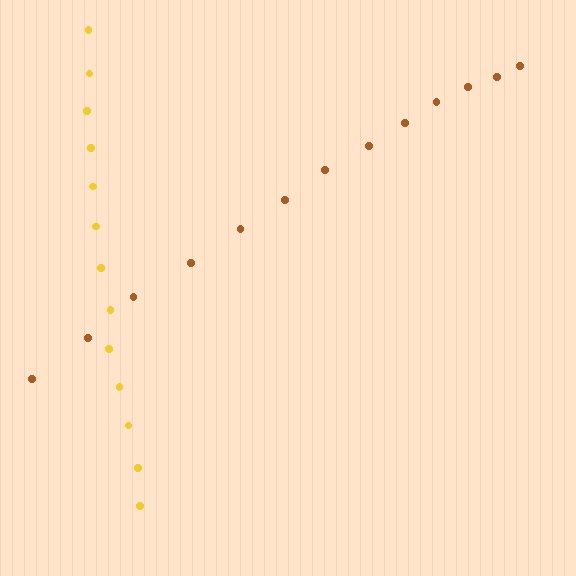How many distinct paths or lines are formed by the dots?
There are 2 distinct paths.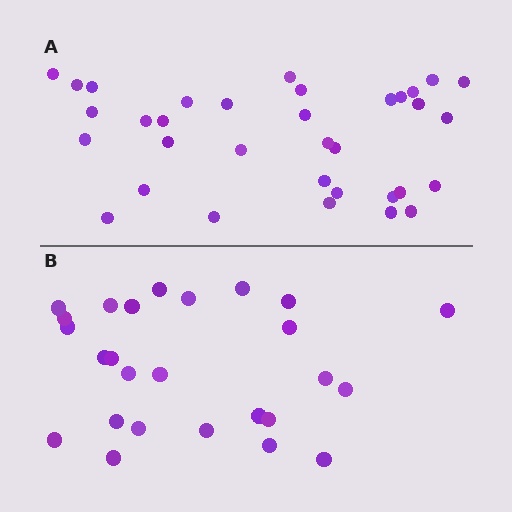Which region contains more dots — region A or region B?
Region A (the top region) has more dots.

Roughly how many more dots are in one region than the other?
Region A has roughly 8 or so more dots than region B.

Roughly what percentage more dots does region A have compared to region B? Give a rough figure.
About 30% more.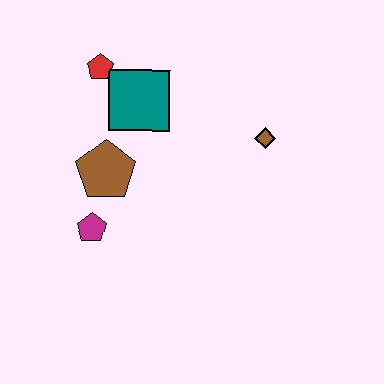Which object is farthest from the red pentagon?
The brown diamond is farthest from the red pentagon.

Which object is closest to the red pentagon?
The teal square is closest to the red pentagon.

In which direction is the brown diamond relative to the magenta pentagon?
The brown diamond is to the right of the magenta pentagon.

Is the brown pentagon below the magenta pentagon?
No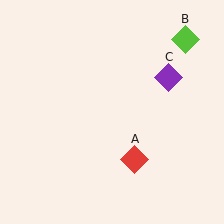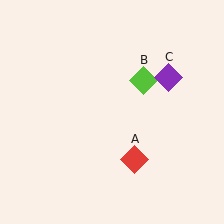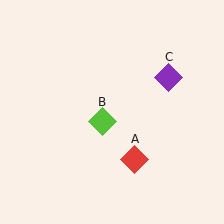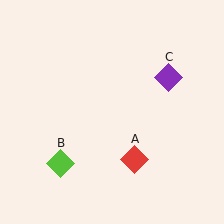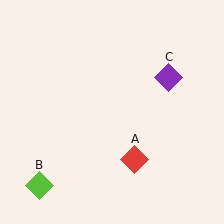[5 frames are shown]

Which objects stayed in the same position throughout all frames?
Red diamond (object A) and purple diamond (object C) remained stationary.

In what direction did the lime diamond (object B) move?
The lime diamond (object B) moved down and to the left.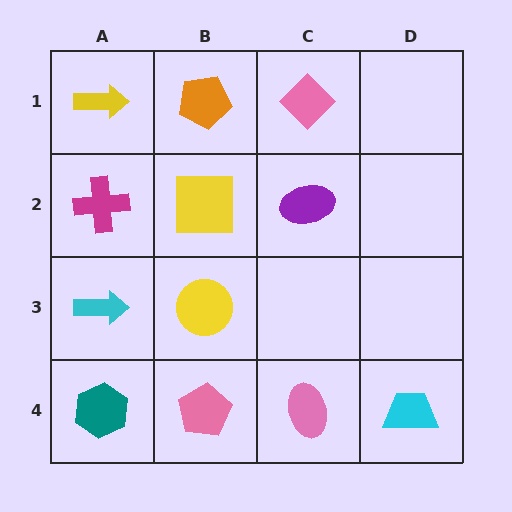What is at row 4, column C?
A pink ellipse.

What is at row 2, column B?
A yellow square.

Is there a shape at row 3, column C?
No, that cell is empty.